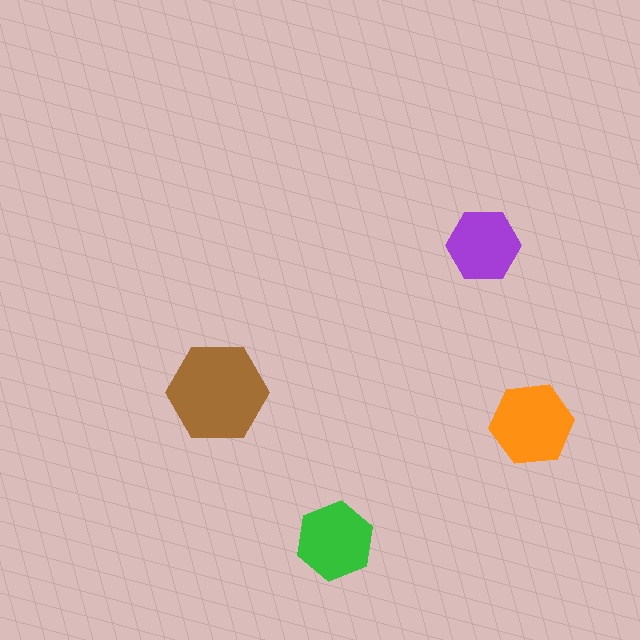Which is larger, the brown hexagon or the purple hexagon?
The brown one.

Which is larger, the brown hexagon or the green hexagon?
The brown one.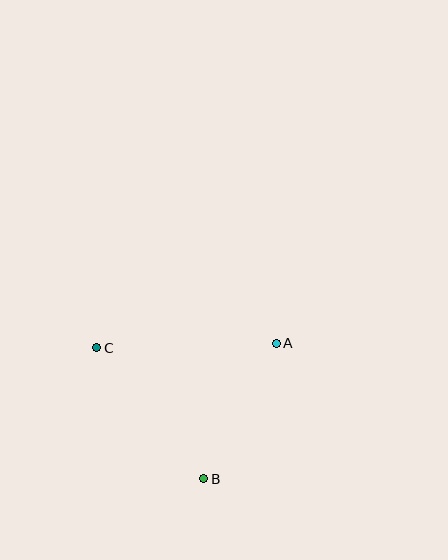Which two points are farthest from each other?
Points A and C are farthest from each other.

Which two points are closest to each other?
Points A and B are closest to each other.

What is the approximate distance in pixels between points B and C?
The distance between B and C is approximately 169 pixels.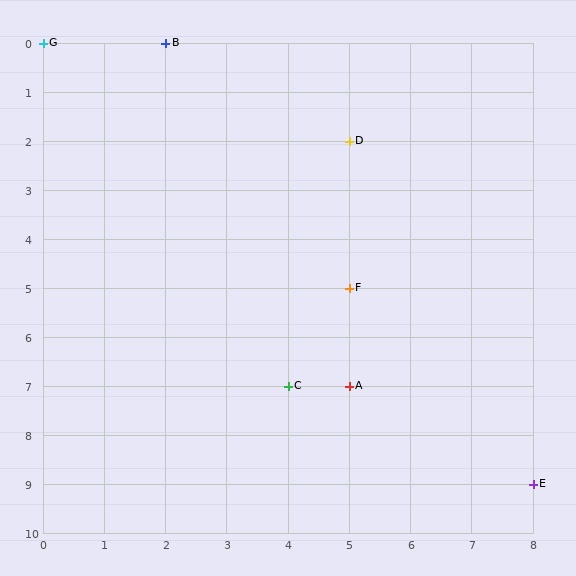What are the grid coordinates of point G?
Point G is at grid coordinates (0, 0).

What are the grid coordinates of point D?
Point D is at grid coordinates (5, 2).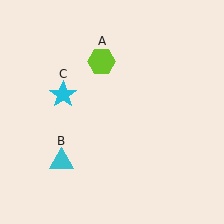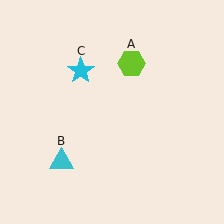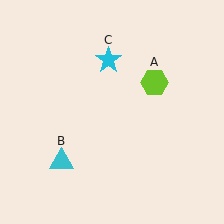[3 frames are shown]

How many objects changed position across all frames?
2 objects changed position: lime hexagon (object A), cyan star (object C).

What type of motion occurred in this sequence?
The lime hexagon (object A), cyan star (object C) rotated clockwise around the center of the scene.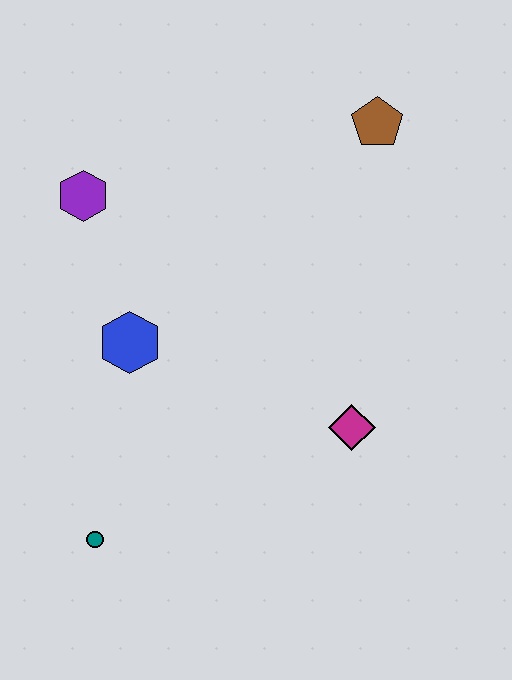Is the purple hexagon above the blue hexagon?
Yes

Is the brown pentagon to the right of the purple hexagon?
Yes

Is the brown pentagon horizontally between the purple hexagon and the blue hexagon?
No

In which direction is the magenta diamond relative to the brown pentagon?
The magenta diamond is below the brown pentagon.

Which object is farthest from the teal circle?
The brown pentagon is farthest from the teal circle.